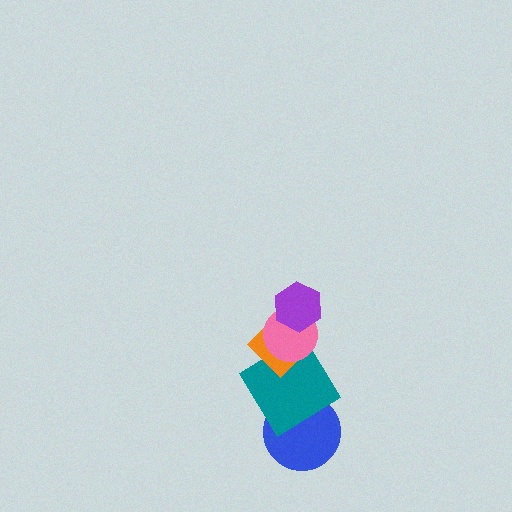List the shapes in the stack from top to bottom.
From top to bottom: the purple hexagon, the pink circle, the orange diamond, the teal diamond, the blue circle.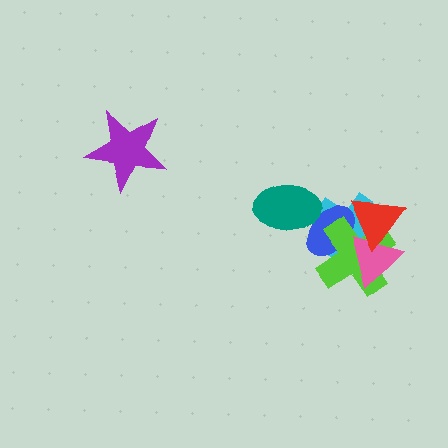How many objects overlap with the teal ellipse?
1 object overlaps with the teal ellipse.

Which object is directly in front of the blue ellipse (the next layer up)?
The lime cross is directly in front of the blue ellipse.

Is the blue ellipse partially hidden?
Yes, it is partially covered by another shape.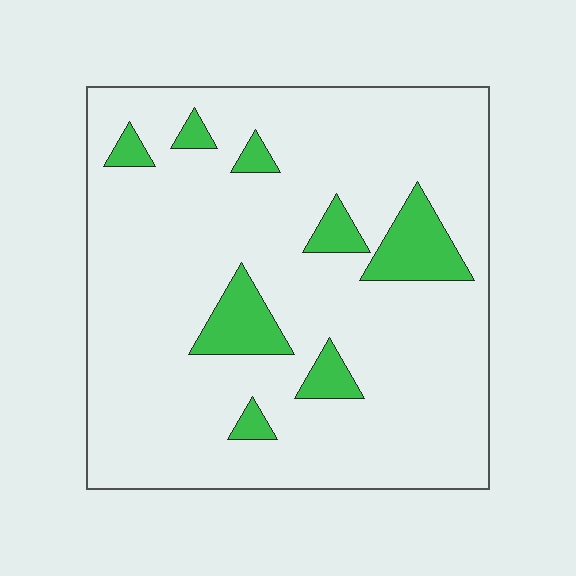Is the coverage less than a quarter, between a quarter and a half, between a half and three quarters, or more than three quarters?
Less than a quarter.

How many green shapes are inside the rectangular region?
8.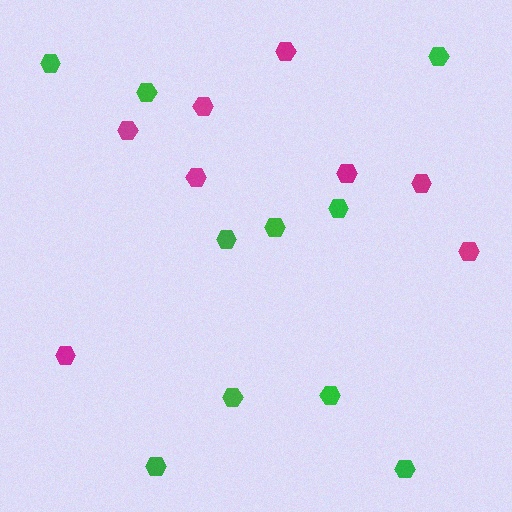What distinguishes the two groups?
There are 2 groups: one group of magenta hexagons (8) and one group of green hexagons (10).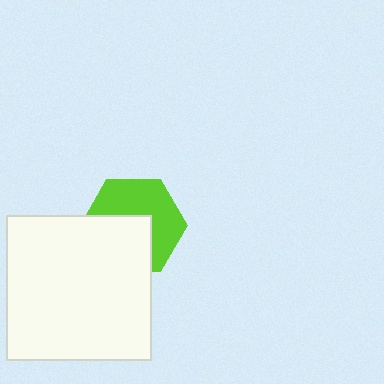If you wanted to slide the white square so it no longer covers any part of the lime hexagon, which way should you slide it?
Slide it toward the lower-left — that is the most direct way to separate the two shapes.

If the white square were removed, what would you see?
You would see the complete lime hexagon.